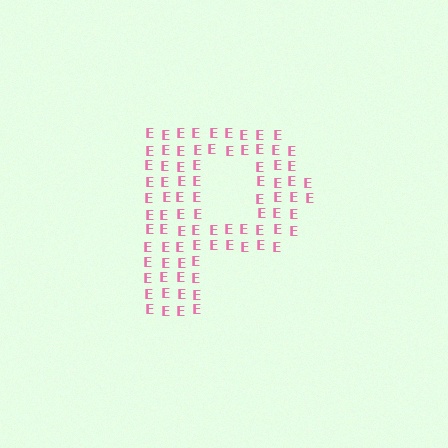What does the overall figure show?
The overall figure shows the letter P.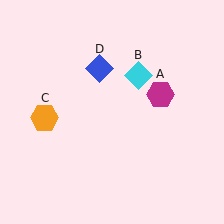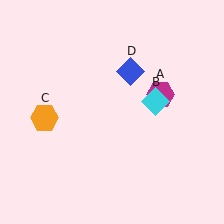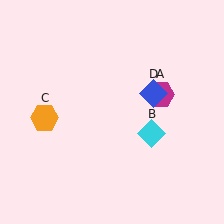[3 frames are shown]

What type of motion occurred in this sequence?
The cyan diamond (object B), blue diamond (object D) rotated clockwise around the center of the scene.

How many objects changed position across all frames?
2 objects changed position: cyan diamond (object B), blue diamond (object D).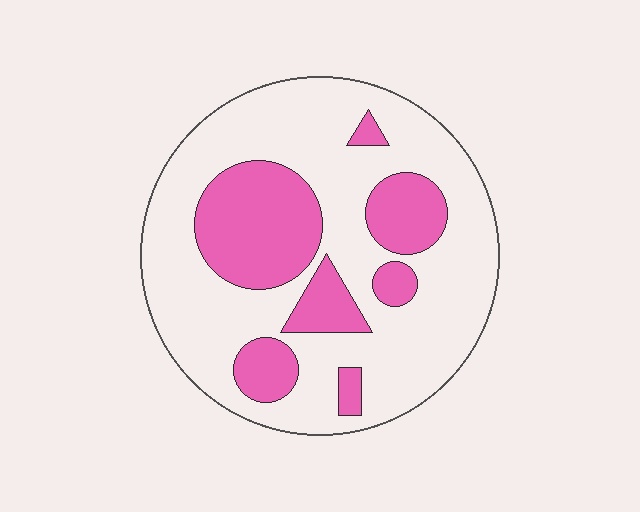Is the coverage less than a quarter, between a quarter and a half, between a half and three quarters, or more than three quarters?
Between a quarter and a half.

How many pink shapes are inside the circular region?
7.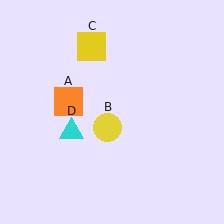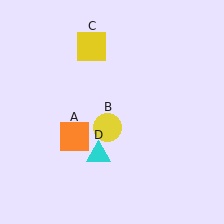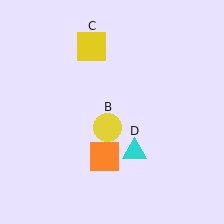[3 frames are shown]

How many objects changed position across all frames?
2 objects changed position: orange square (object A), cyan triangle (object D).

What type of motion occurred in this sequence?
The orange square (object A), cyan triangle (object D) rotated counterclockwise around the center of the scene.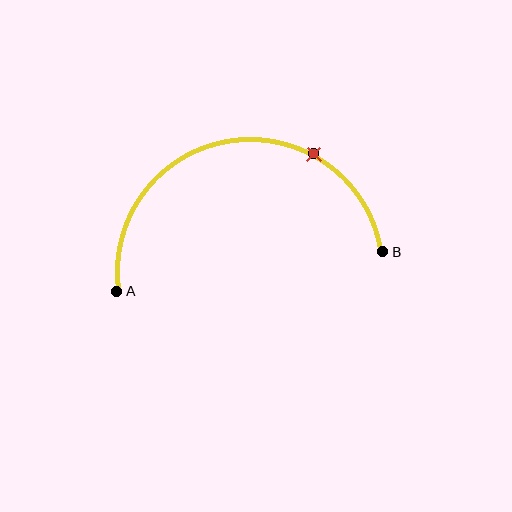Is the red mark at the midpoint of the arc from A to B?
No. The red mark lies on the arc but is closer to endpoint B. The arc midpoint would be at the point on the curve equidistant along the arc from both A and B.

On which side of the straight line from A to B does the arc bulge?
The arc bulges above the straight line connecting A and B.